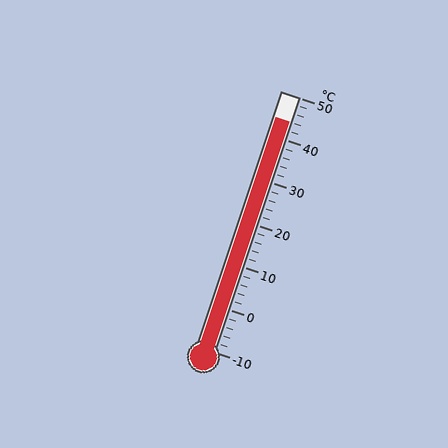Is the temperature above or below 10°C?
The temperature is above 10°C.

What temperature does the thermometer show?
The thermometer shows approximately 44°C.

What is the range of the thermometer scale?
The thermometer scale ranges from -10°C to 50°C.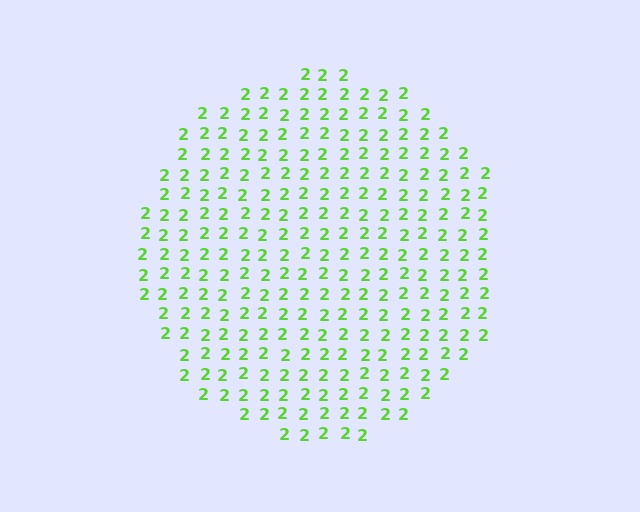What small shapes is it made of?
It is made of small digit 2's.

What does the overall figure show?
The overall figure shows a circle.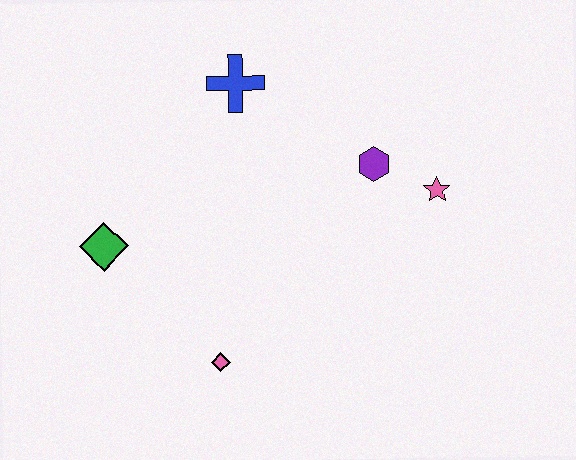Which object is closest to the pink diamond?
The green diamond is closest to the pink diamond.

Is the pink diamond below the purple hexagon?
Yes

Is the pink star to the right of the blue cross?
Yes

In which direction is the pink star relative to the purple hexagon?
The pink star is to the right of the purple hexagon.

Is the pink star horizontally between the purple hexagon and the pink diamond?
No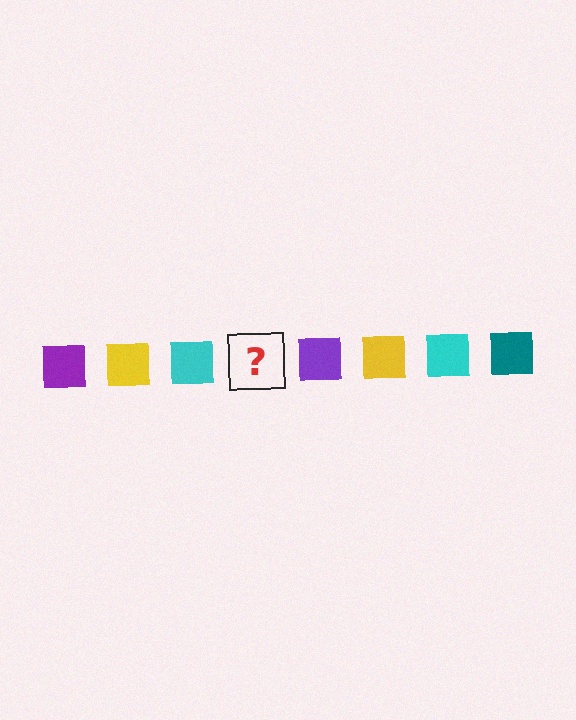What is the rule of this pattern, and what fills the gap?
The rule is that the pattern cycles through purple, yellow, cyan, teal squares. The gap should be filled with a teal square.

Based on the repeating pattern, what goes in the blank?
The blank should be a teal square.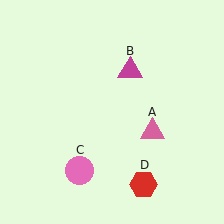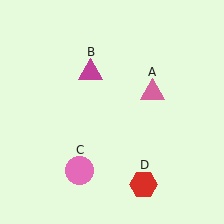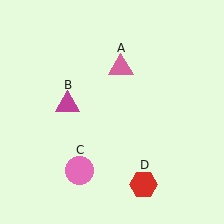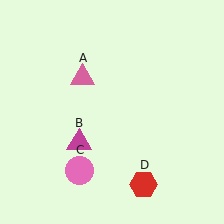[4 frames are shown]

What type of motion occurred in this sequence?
The pink triangle (object A), magenta triangle (object B) rotated counterclockwise around the center of the scene.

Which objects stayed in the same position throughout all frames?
Pink circle (object C) and red hexagon (object D) remained stationary.